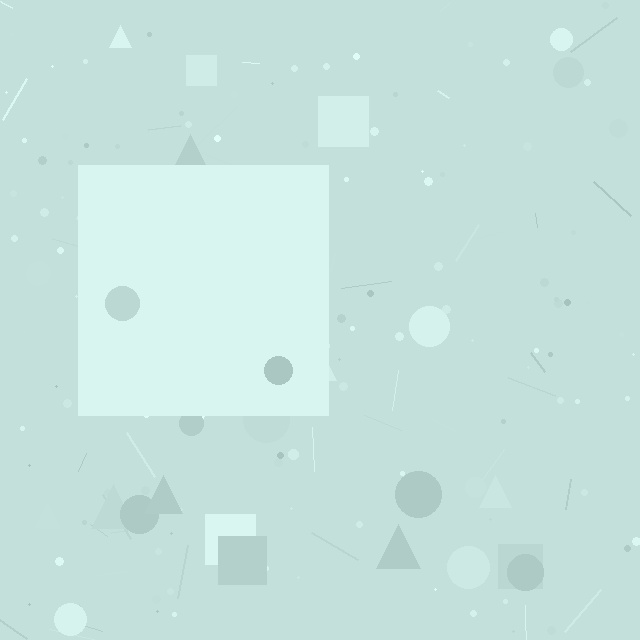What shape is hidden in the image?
A square is hidden in the image.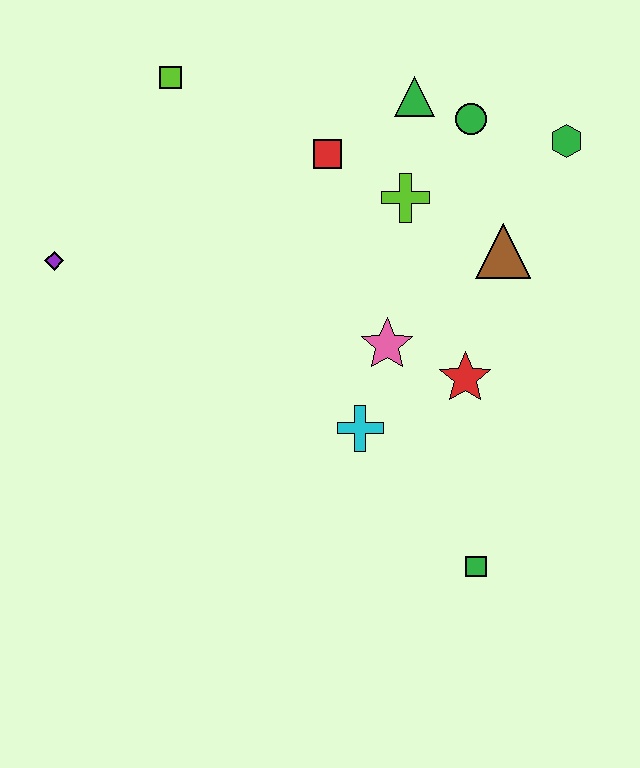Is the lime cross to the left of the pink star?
No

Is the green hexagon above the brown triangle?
Yes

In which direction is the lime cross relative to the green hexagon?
The lime cross is to the left of the green hexagon.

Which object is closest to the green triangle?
The green circle is closest to the green triangle.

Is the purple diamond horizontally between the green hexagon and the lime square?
No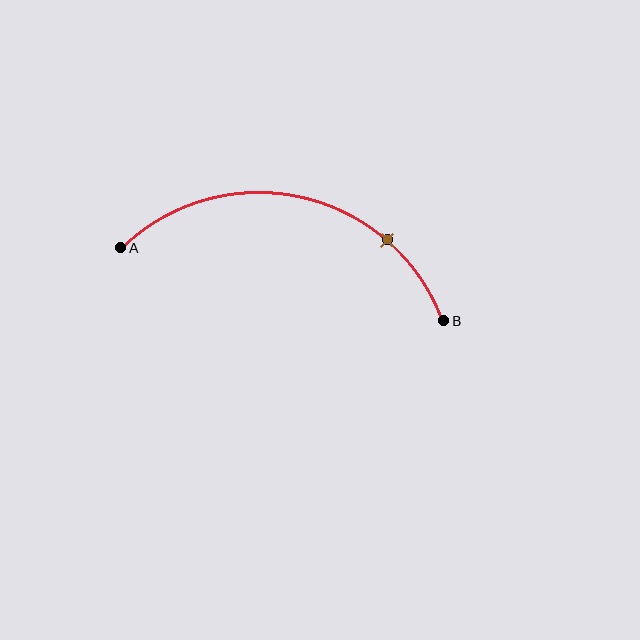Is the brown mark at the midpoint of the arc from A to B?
No. The brown mark lies on the arc but is closer to endpoint B. The arc midpoint would be at the point on the curve equidistant along the arc from both A and B.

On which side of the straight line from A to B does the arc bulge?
The arc bulges above the straight line connecting A and B.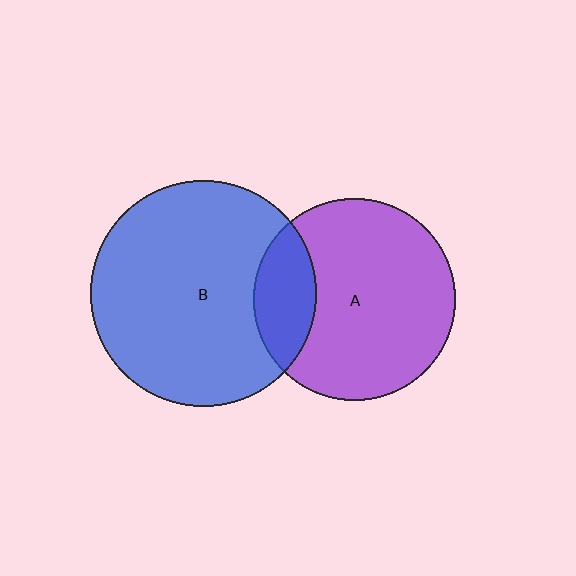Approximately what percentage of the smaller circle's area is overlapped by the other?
Approximately 20%.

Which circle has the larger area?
Circle B (blue).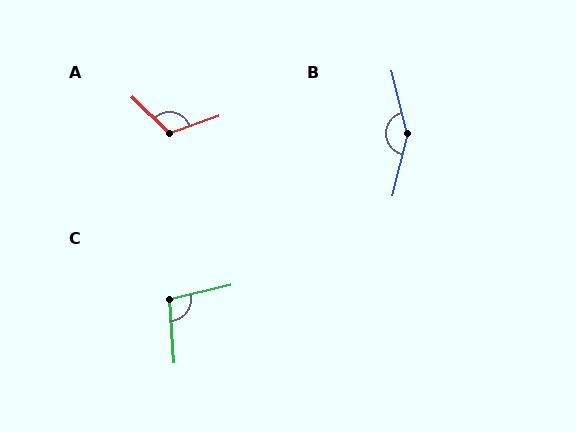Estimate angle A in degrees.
Approximately 117 degrees.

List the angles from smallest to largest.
C (99°), A (117°), B (153°).